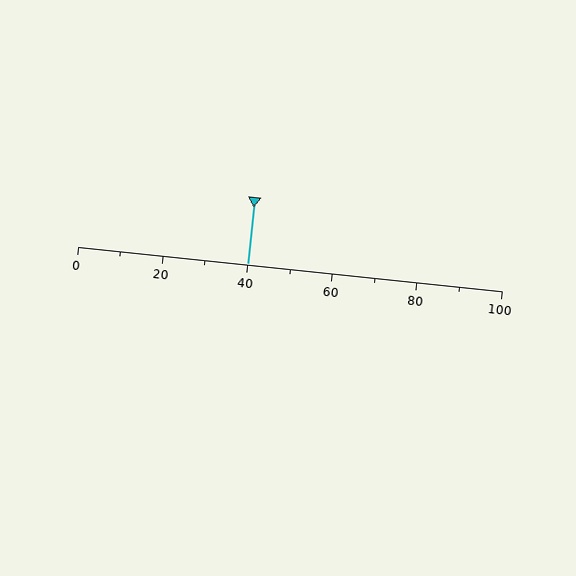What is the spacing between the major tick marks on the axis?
The major ticks are spaced 20 apart.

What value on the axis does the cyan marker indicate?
The marker indicates approximately 40.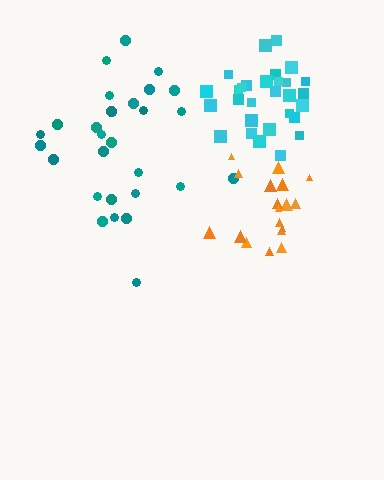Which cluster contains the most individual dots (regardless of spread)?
Teal (29).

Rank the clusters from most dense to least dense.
cyan, orange, teal.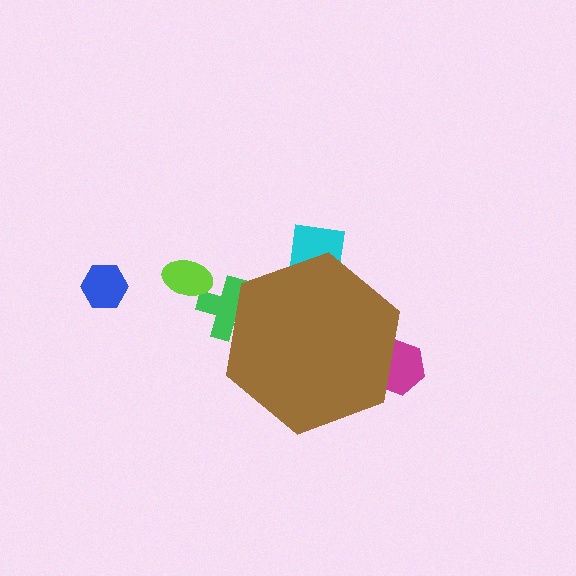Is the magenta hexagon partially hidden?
Yes, the magenta hexagon is partially hidden behind the brown hexagon.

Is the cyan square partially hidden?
Yes, the cyan square is partially hidden behind the brown hexagon.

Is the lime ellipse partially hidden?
No, the lime ellipse is fully visible.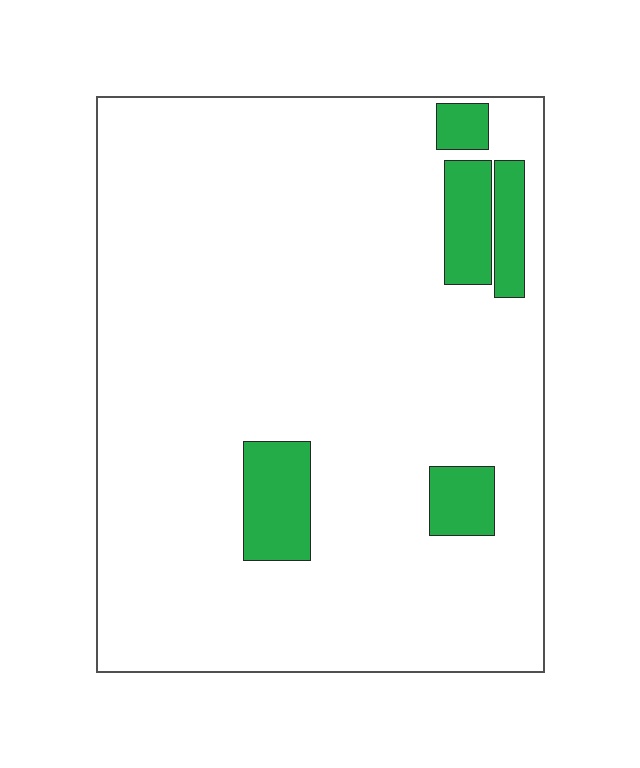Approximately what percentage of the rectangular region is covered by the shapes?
Approximately 10%.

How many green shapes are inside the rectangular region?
5.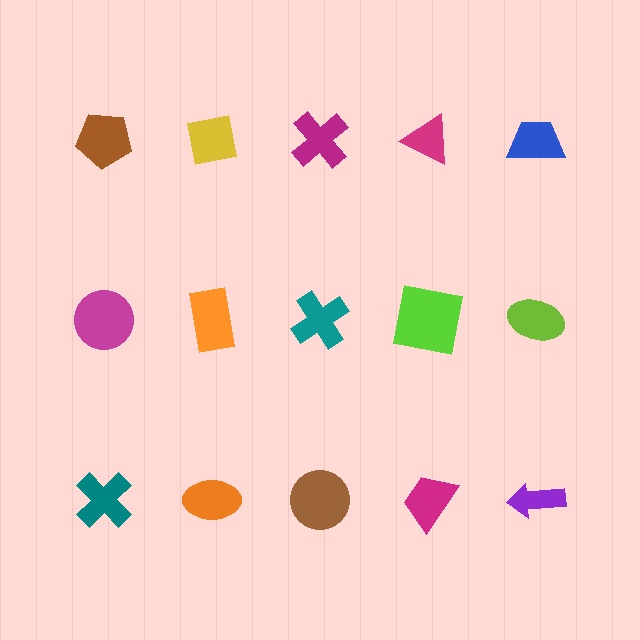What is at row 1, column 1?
A brown pentagon.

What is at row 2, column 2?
An orange rectangle.